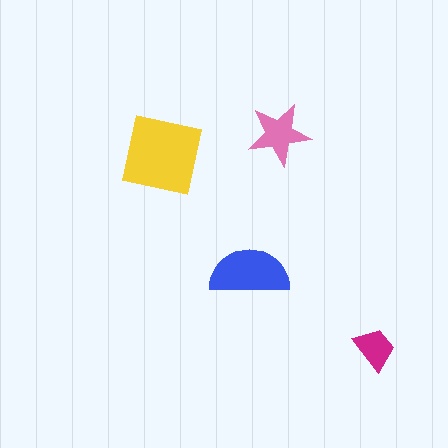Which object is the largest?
The yellow square.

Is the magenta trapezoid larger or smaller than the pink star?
Smaller.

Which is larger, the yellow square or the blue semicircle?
The yellow square.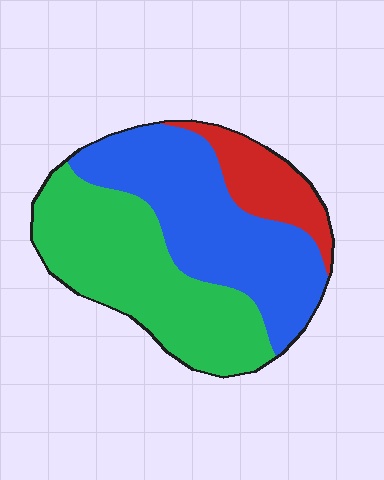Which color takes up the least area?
Red, at roughly 15%.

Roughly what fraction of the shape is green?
Green takes up about two fifths (2/5) of the shape.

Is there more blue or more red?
Blue.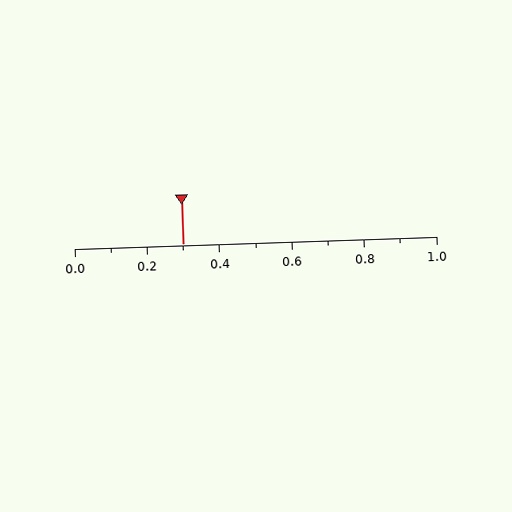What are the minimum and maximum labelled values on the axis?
The axis runs from 0.0 to 1.0.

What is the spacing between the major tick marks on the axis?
The major ticks are spaced 0.2 apart.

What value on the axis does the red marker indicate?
The marker indicates approximately 0.3.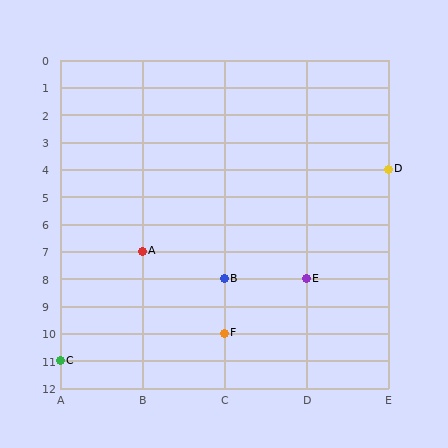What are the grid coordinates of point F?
Point F is at grid coordinates (C, 10).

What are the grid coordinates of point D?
Point D is at grid coordinates (E, 4).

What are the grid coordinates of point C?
Point C is at grid coordinates (A, 11).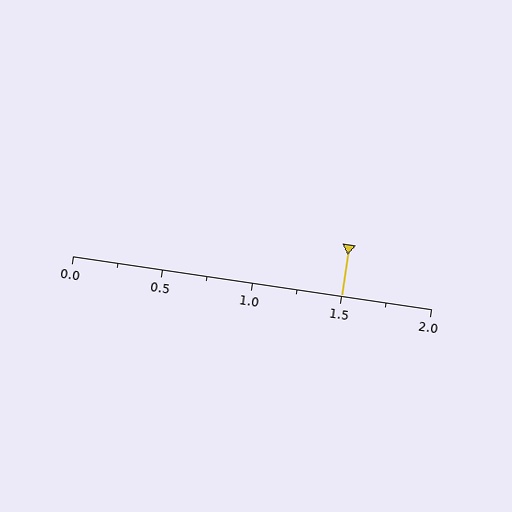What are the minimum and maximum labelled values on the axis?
The axis runs from 0.0 to 2.0.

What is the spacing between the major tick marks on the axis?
The major ticks are spaced 0.5 apart.